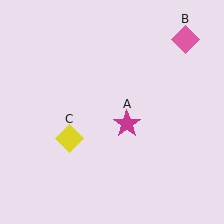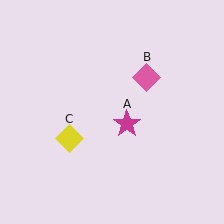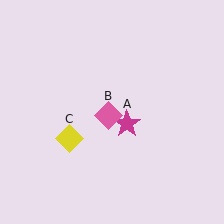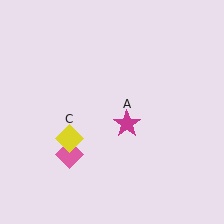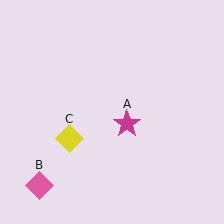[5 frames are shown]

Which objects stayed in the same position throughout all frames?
Magenta star (object A) and yellow diamond (object C) remained stationary.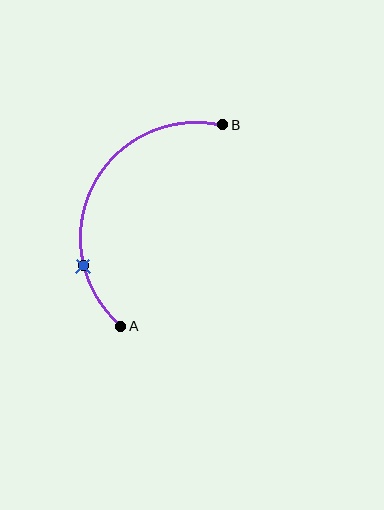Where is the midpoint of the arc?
The arc midpoint is the point on the curve farthest from the straight line joining A and B. It sits to the left of that line.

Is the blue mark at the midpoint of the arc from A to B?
No. The blue mark lies on the arc but is closer to endpoint A. The arc midpoint would be at the point on the curve equidistant along the arc from both A and B.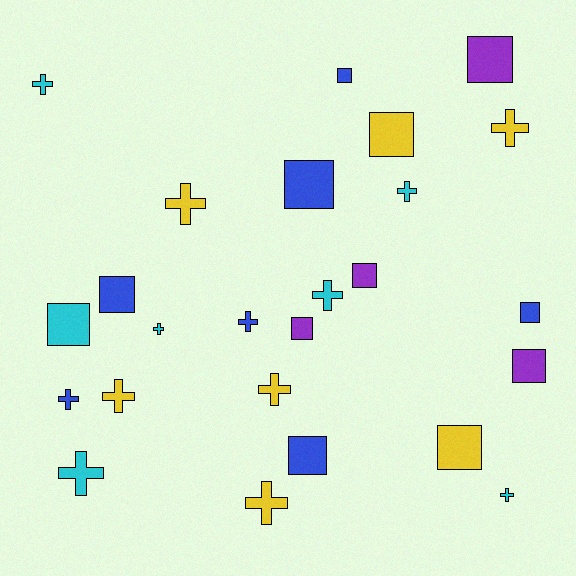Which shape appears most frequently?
Cross, with 13 objects.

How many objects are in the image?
There are 25 objects.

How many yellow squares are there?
There are 2 yellow squares.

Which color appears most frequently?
Blue, with 7 objects.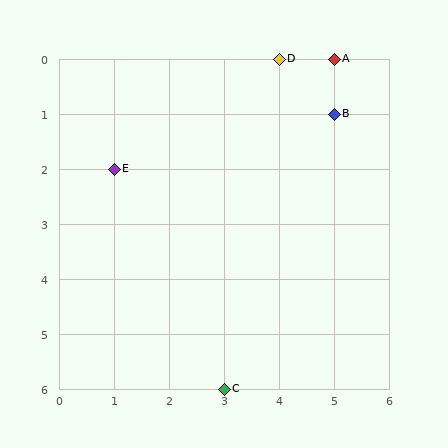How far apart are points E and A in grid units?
Points E and A are 4 columns and 2 rows apart (about 4.5 grid units diagonally).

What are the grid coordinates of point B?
Point B is at grid coordinates (5, 1).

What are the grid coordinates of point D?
Point D is at grid coordinates (4, 0).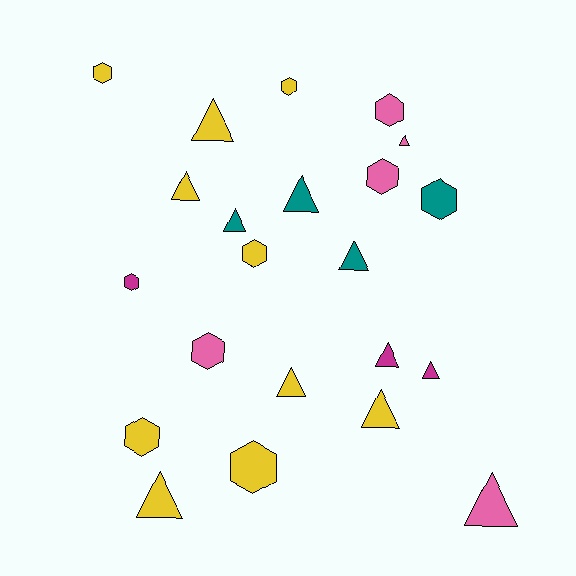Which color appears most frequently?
Yellow, with 10 objects.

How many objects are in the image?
There are 22 objects.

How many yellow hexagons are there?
There are 5 yellow hexagons.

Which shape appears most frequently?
Triangle, with 12 objects.